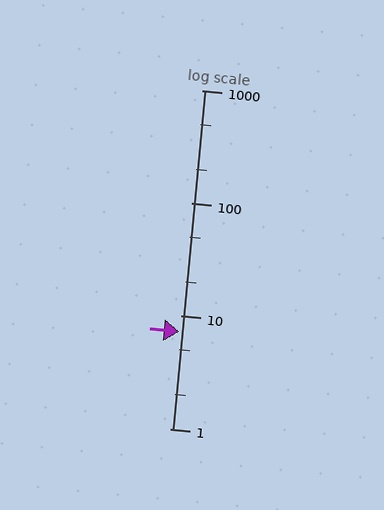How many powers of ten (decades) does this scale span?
The scale spans 3 decades, from 1 to 1000.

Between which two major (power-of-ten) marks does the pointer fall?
The pointer is between 1 and 10.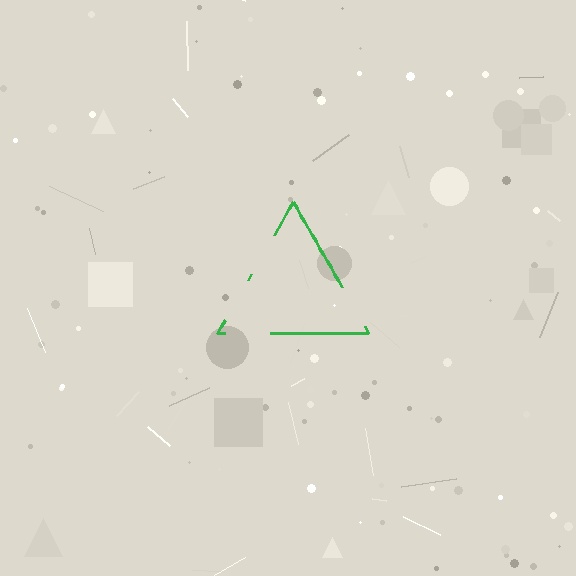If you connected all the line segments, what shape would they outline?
They would outline a triangle.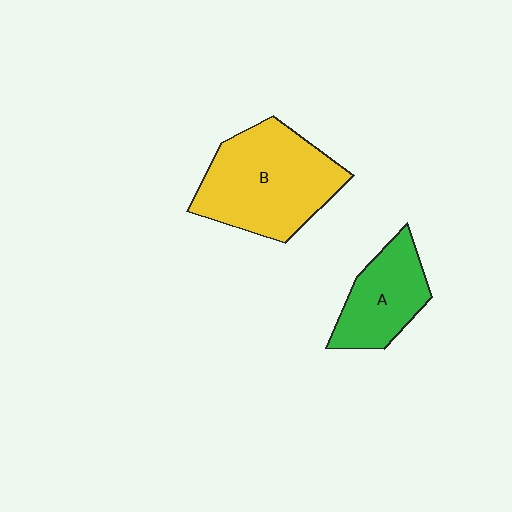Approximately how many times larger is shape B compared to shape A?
Approximately 1.7 times.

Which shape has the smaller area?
Shape A (green).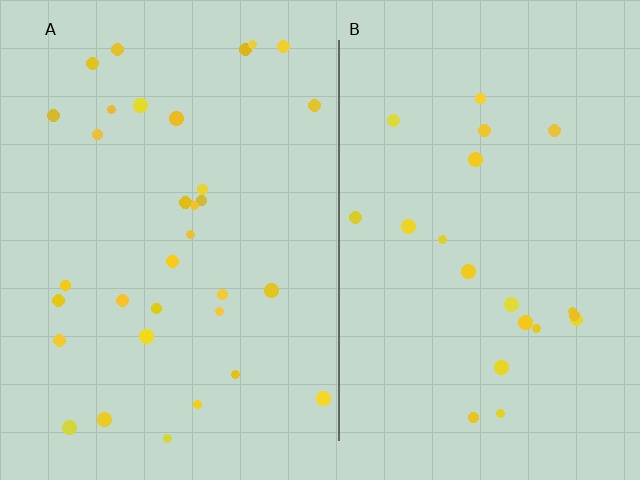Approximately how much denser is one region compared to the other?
Approximately 1.6× — region A over region B.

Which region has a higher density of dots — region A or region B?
A (the left).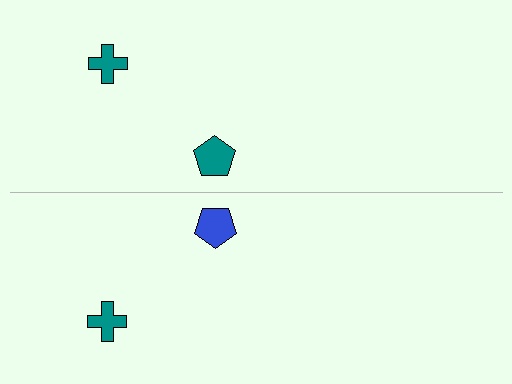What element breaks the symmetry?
The blue pentagon on the bottom side breaks the symmetry — its mirror counterpart is teal.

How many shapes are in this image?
There are 4 shapes in this image.